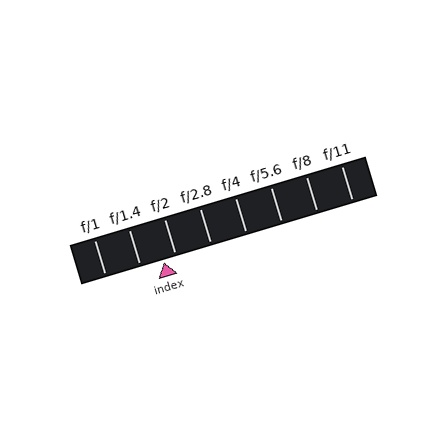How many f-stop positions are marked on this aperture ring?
There are 8 f-stop positions marked.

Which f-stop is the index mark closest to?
The index mark is closest to f/2.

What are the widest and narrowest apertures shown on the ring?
The widest aperture shown is f/1 and the narrowest is f/11.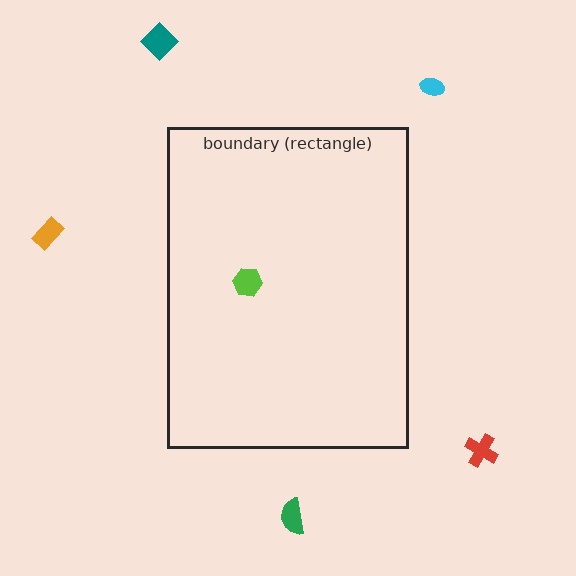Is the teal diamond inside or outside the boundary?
Outside.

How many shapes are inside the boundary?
1 inside, 5 outside.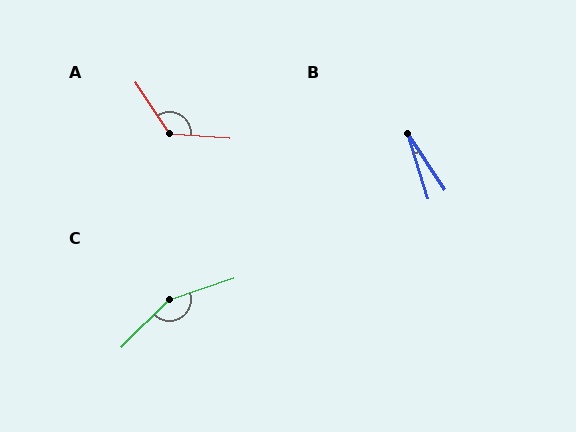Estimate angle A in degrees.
Approximately 127 degrees.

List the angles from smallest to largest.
B (16°), A (127°), C (153°).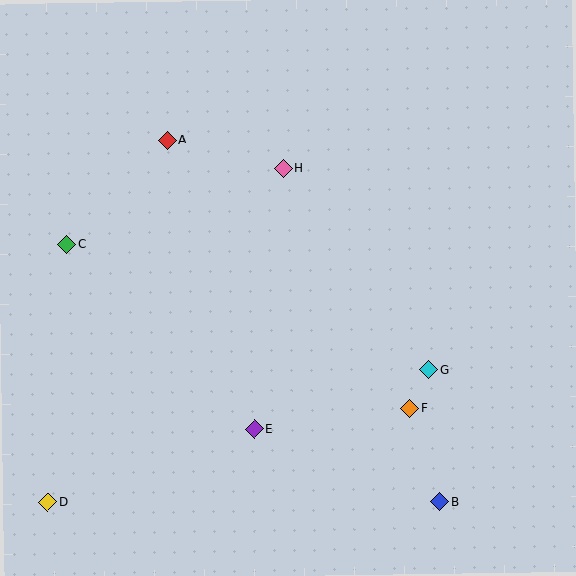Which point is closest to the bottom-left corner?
Point D is closest to the bottom-left corner.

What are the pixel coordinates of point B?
Point B is at (440, 501).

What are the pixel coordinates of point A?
Point A is at (167, 140).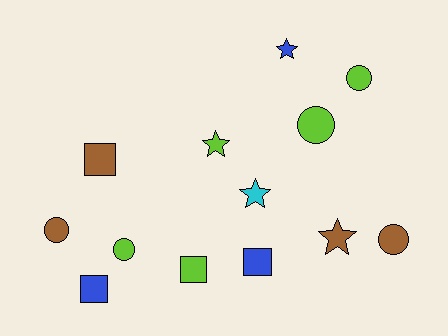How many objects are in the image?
There are 13 objects.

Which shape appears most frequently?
Circle, with 5 objects.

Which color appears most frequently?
Lime, with 5 objects.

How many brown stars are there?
There is 1 brown star.